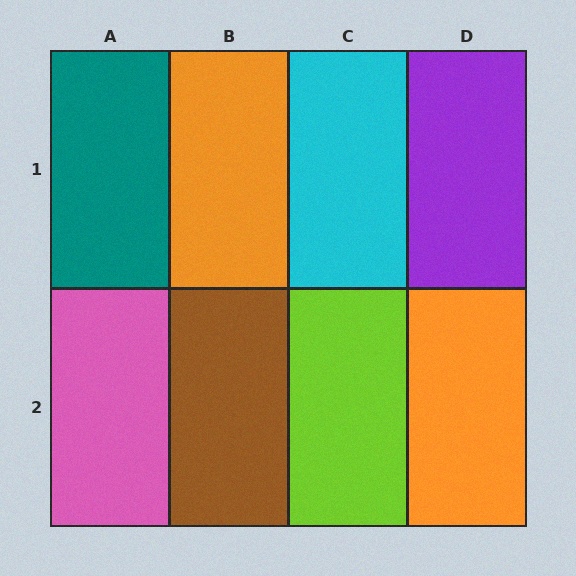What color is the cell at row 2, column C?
Lime.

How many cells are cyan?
1 cell is cyan.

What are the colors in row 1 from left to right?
Teal, orange, cyan, purple.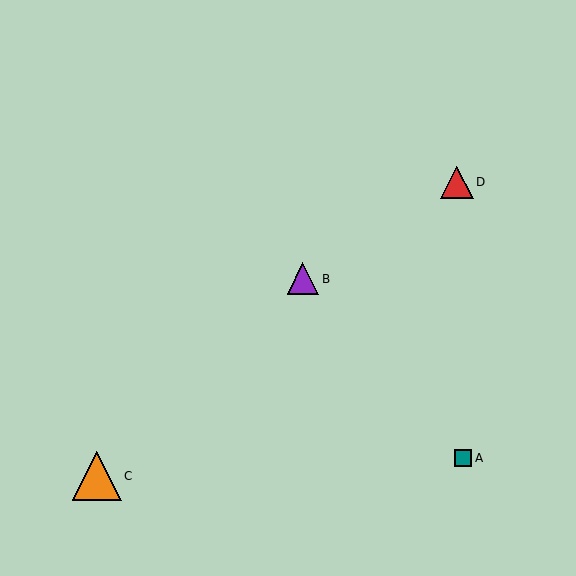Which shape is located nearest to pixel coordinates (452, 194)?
The red triangle (labeled D) at (457, 182) is nearest to that location.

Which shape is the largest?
The orange triangle (labeled C) is the largest.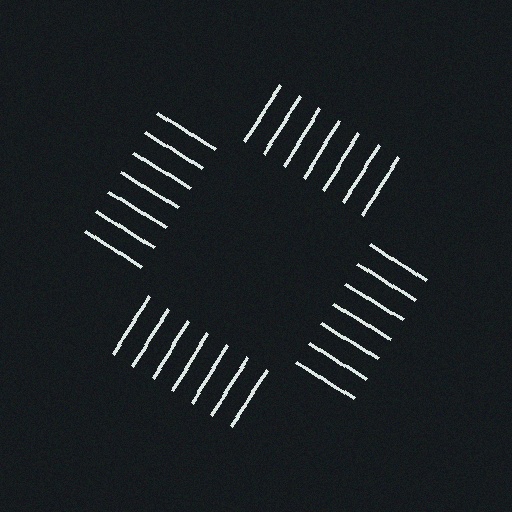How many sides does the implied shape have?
4 sides — the line-ends trace a square.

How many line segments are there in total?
28 — 7 along each of the 4 edges.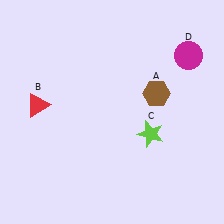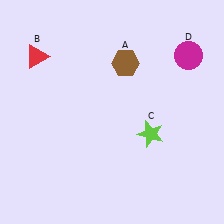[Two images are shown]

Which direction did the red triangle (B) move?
The red triangle (B) moved up.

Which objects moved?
The objects that moved are: the brown hexagon (A), the red triangle (B).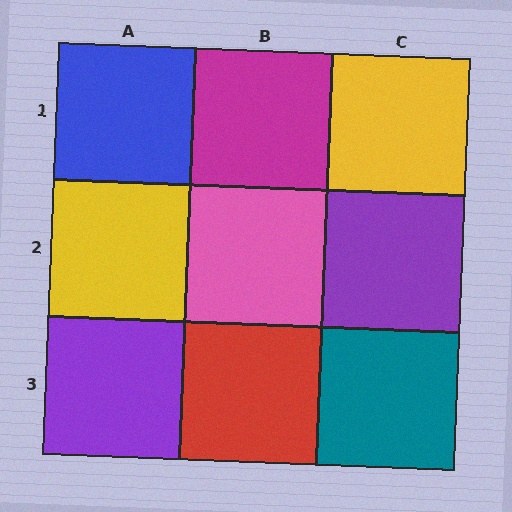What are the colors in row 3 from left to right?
Purple, red, teal.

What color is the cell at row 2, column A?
Yellow.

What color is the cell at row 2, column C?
Purple.